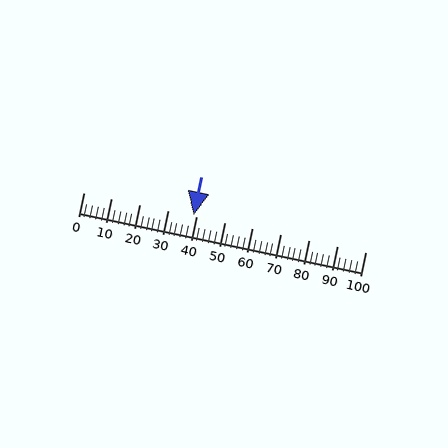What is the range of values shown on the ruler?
The ruler shows values from 0 to 100.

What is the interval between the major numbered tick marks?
The major tick marks are spaced 10 units apart.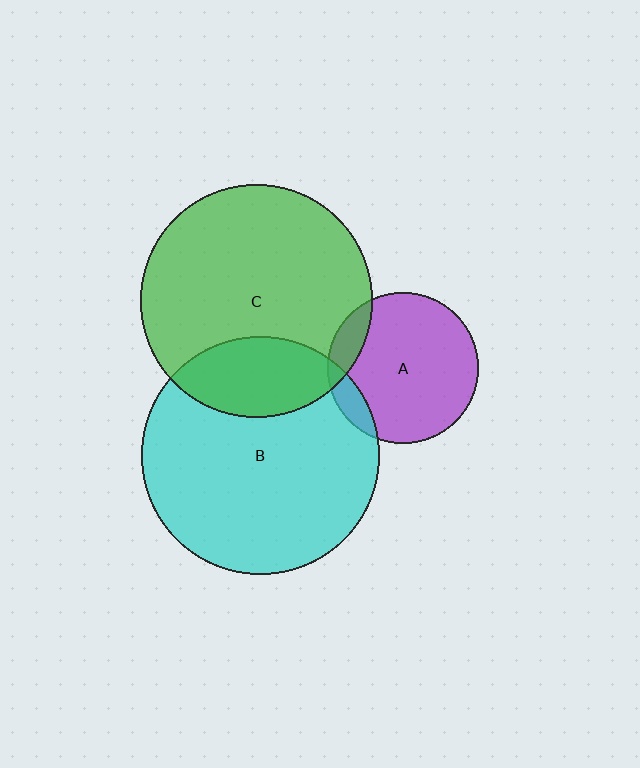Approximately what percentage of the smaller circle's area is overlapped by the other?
Approximately 10%.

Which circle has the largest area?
Circle B (cyan).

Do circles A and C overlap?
Yes.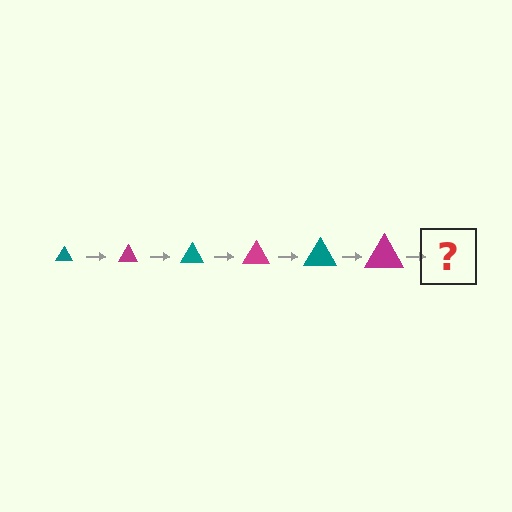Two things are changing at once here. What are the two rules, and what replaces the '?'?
The two rules are that the triangle grows larger each step and the color cycles through teal and magenta. The '?' should be a teal triangle, larger than the previous one.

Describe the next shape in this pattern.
It should be a teal triangle, larger than the previous one.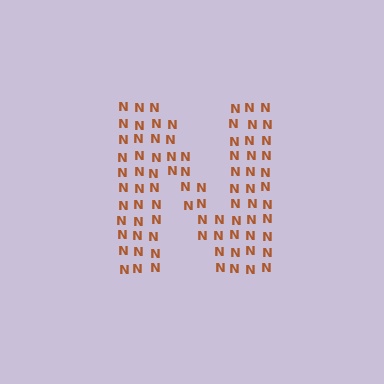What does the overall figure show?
The overall figure shows the letter N.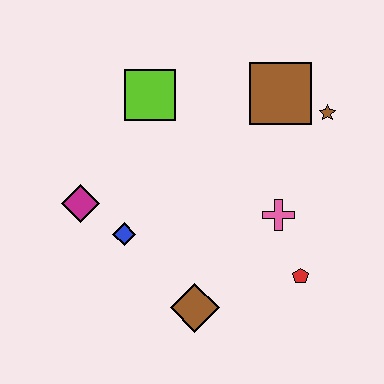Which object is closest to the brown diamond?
The blue diamond is closest to the brown diamond.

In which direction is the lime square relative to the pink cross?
The lime square is to the left of the pink cross.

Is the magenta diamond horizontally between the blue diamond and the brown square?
No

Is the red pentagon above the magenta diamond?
No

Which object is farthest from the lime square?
The red pentagon is farthest from the lime square.